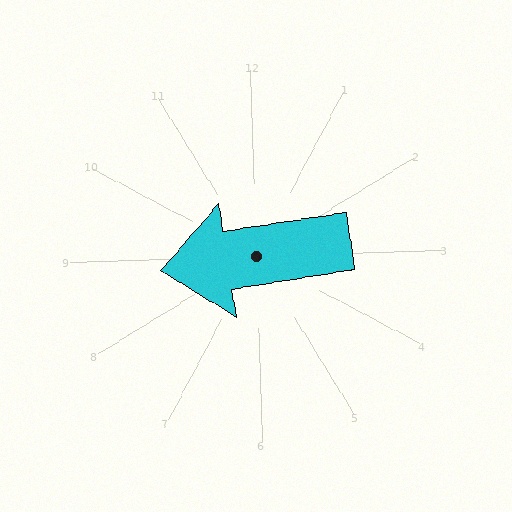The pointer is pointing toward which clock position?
Roughly 9 o'clock.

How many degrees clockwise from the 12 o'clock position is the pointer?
Approximately 263 degrees.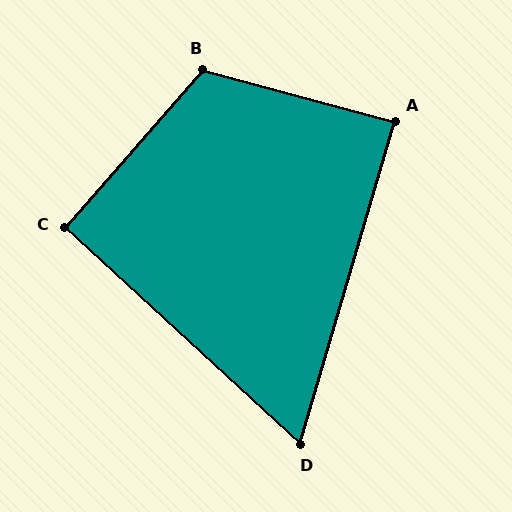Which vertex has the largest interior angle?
B, at approximately 116 degrees.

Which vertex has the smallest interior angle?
D, at approximately 64 degrees.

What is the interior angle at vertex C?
Approximately 91 degrees (approximately right).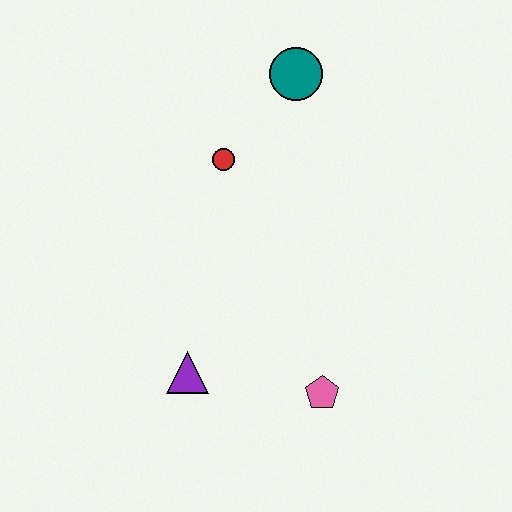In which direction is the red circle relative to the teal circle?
The red circle is below the teal circle.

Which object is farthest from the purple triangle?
The teal circle is farthest from the purple triangle.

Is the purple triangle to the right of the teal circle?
No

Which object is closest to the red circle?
The teal circle is closest to the red circle.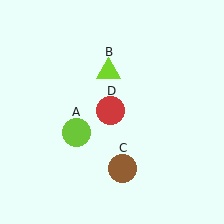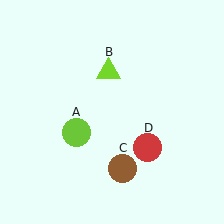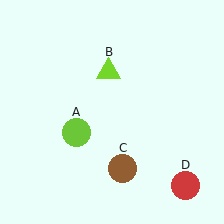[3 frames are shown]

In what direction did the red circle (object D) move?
The red circle (object D) moved down and to the right.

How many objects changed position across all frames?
1 object changed position: red circle (object D).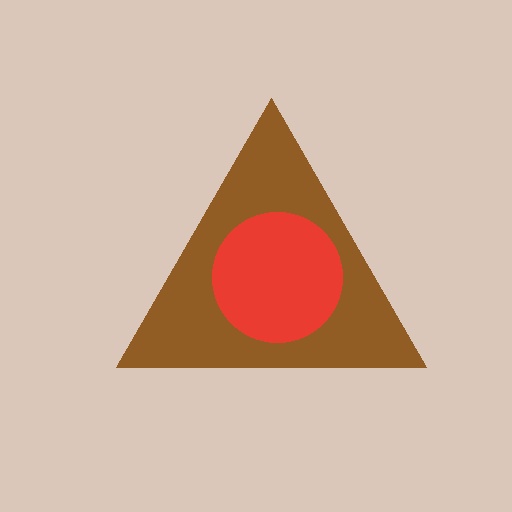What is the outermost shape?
The brown triangle.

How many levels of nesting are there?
2.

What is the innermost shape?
The red circle.